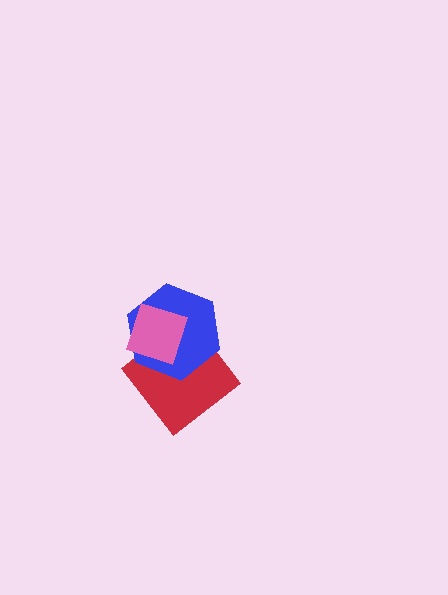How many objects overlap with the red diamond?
2 objects overlap with the red diamond.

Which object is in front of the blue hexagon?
The pink diamond is in front of the blue hexagon.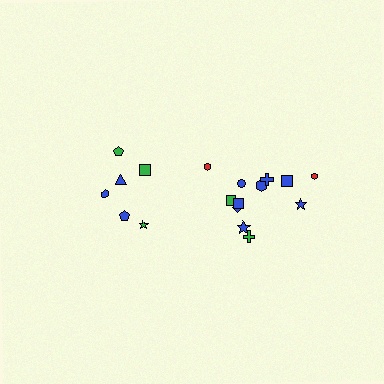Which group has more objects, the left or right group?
The right group.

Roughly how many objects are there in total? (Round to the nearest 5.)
Roughly 20 objects in total.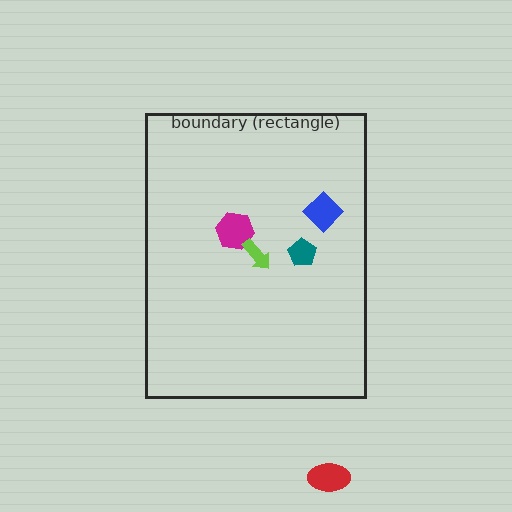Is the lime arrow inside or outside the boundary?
Inside.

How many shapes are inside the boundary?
4 inside, 1 outside.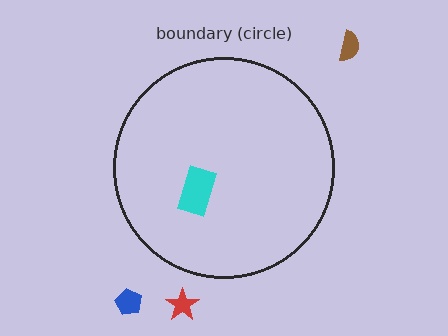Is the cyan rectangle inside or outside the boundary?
Inside.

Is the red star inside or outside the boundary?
Outside.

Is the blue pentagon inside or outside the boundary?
Outside.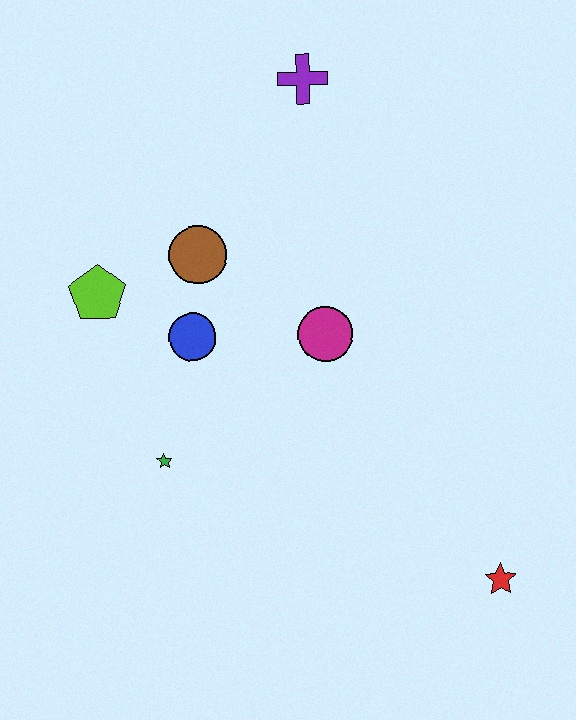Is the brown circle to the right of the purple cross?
No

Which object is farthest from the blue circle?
The red star is farthest from the blue circle.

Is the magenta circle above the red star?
Yes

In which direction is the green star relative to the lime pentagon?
The green star is below the lime pentagon.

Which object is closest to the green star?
The blue circle is closest to the green star.